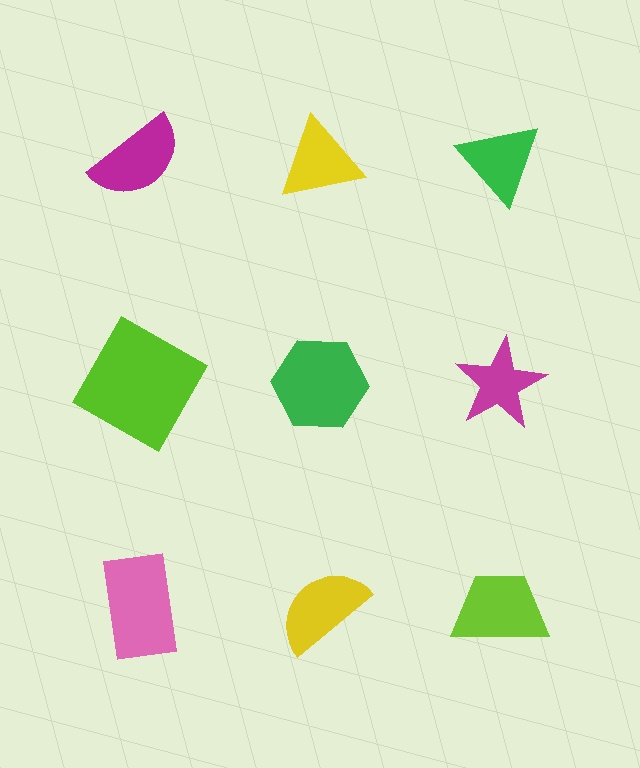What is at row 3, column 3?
A lime trapezoid.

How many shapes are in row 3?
3 shapes.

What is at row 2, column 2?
A green hexagon.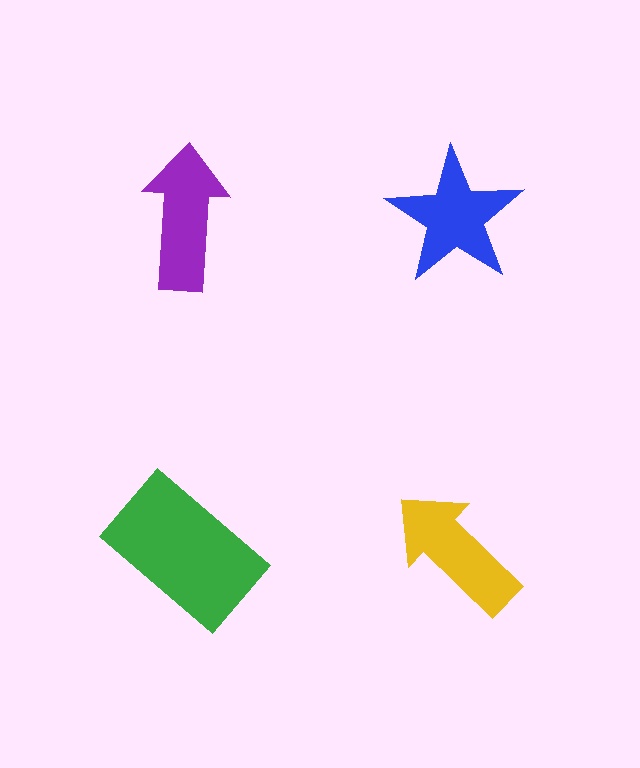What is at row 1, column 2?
A blue star.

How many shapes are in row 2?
2 shapes.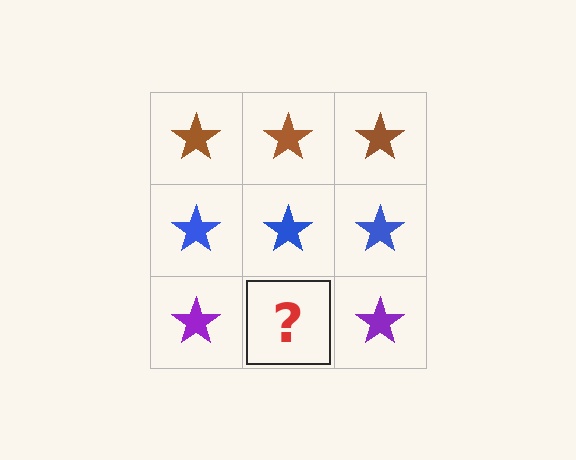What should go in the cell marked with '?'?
The missing cell should contain a purple star.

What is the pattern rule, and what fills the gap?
The rule is that each row has a consistent color. The gap should be filled with a purple star.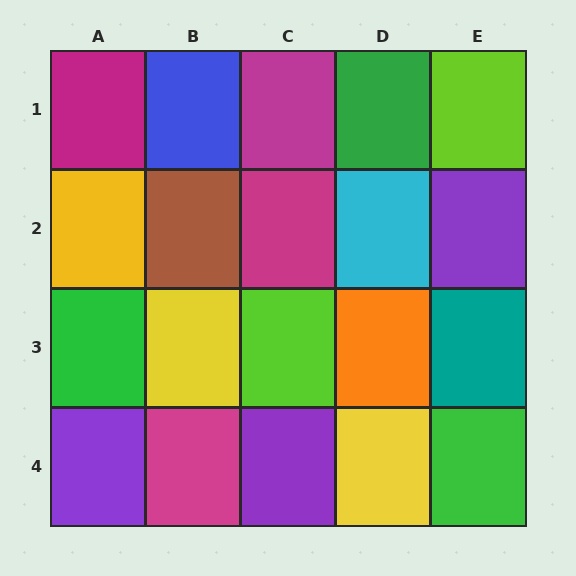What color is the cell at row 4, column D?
Yellow.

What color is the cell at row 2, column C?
Magenta.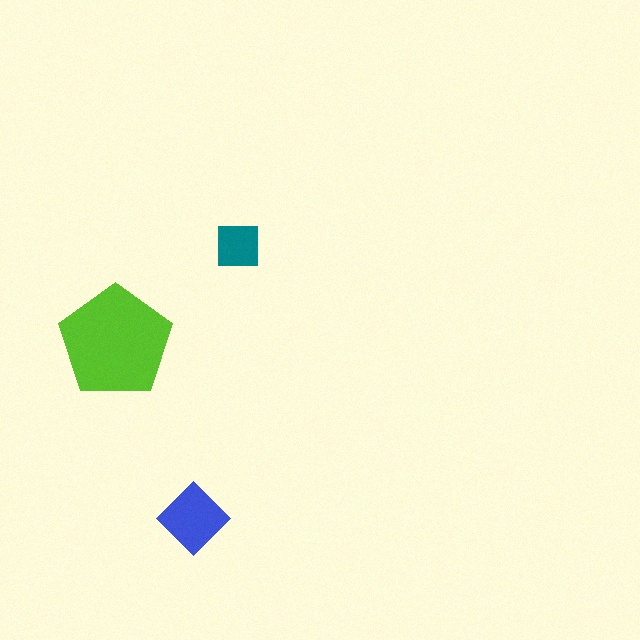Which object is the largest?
The lime pentagon.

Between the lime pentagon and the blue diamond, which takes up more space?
The lime pentagon.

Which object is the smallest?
The teal square.